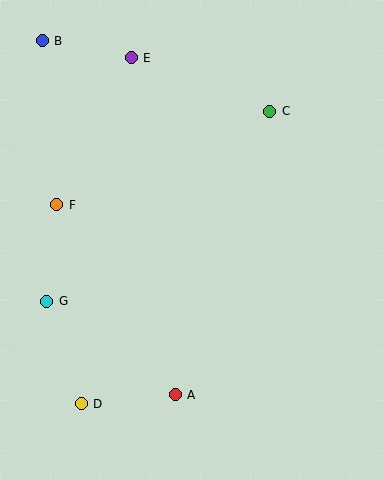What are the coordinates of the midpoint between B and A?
The midpoint between B and A is at (109, 218).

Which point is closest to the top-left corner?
Point B is closest to the top-left corner.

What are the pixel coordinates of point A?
Point A is at (175, 395).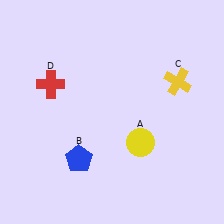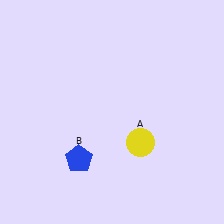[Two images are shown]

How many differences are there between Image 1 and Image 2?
There are 2 differences between the two images.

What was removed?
The red cross (D), the yellow cross (C) were removed in Image 2.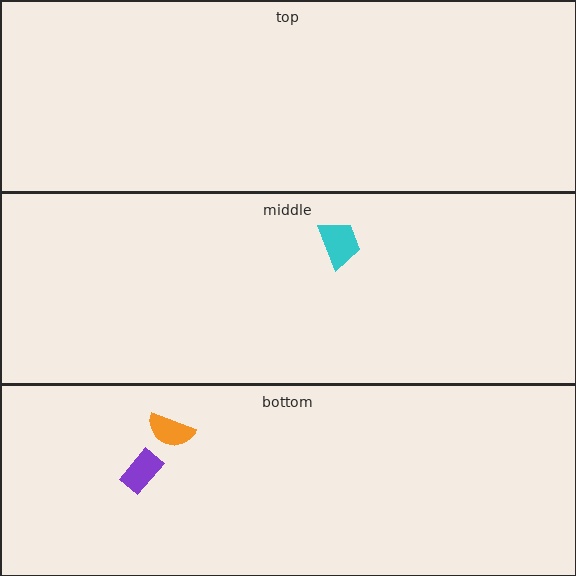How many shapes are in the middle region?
1.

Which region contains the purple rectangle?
The bottom region.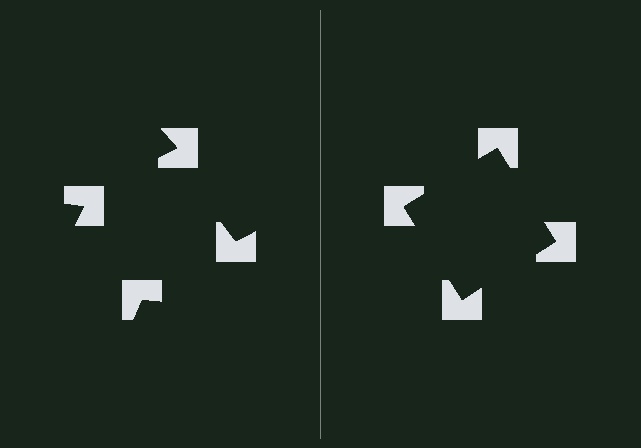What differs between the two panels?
The notched squares are positioned identically on both sides; only the wedge orientations differ. On the right they align to a square; on the left they are misaligned.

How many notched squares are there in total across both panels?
8 — 4 on each side.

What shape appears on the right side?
An illusory square.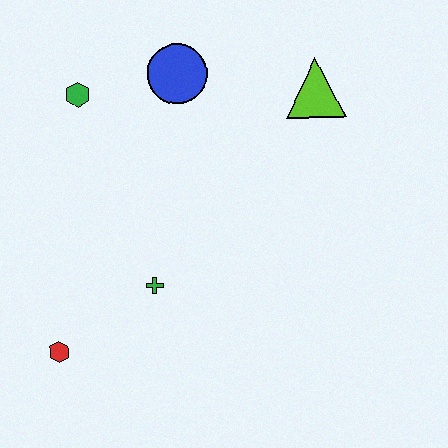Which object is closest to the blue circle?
The green hexagon is closest to the blue circle.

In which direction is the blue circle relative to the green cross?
The blue circle is above the green cross.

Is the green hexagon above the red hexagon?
Yes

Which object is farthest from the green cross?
The lime triangle is farthest from the green cross.